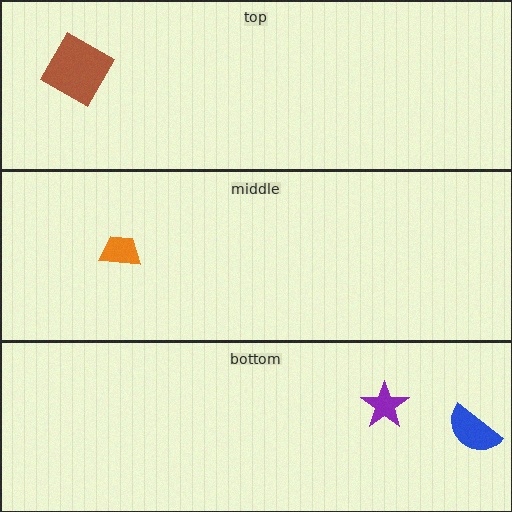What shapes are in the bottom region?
The purple star, the blue semicircle.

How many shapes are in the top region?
1.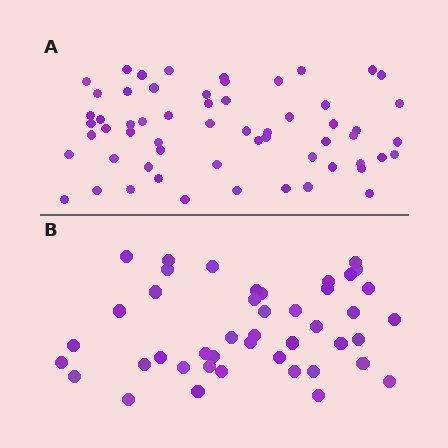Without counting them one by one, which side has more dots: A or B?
Region A (the top region) has more dots.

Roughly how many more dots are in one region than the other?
Region A has approximately 15 more dots than region B.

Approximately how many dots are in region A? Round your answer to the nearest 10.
About 60 dots. (The exact count is 59, which rounds to 60.)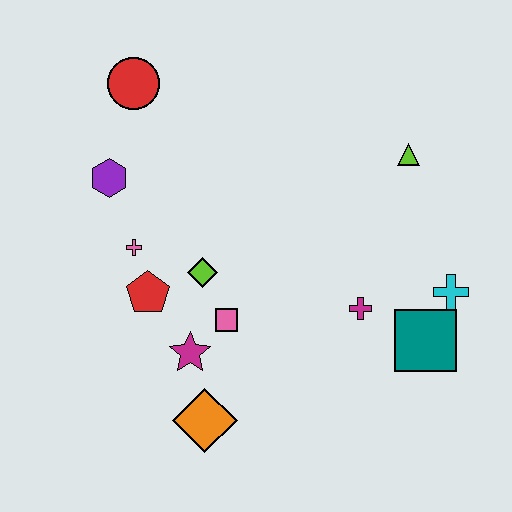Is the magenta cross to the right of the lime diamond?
Yes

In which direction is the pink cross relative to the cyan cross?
The pink cross is to the left of the cyan cross.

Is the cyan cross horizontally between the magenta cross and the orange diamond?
No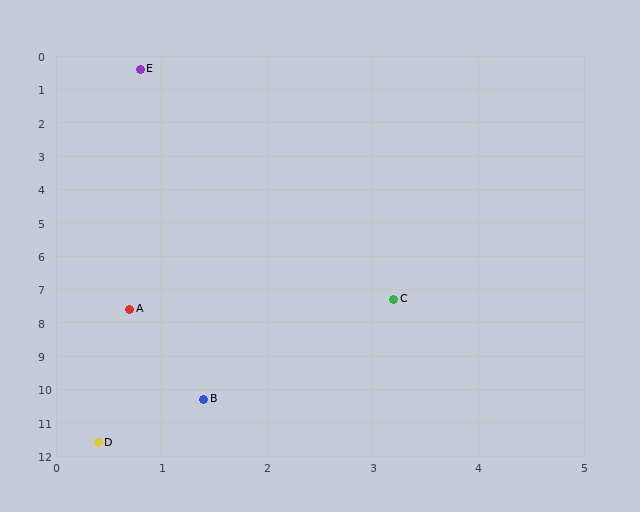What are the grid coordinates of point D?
Point D is at approximately (0.4, 11.6).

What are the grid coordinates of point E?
Point E is at approximately (0.8, 0.4).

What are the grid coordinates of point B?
Point B is at approximately (1.4, 10.3).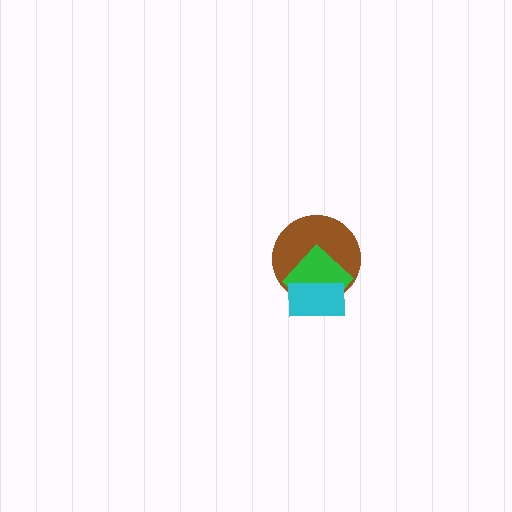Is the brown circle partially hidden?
Yes, it is partially covered by another shape.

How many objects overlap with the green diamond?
2 objects overlap with the green diamond.